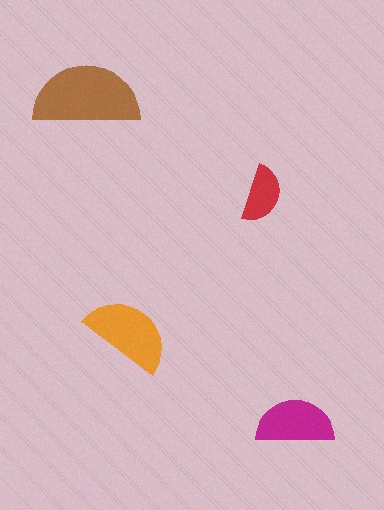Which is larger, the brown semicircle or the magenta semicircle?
The brown one.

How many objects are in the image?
There are 4 objects in the image.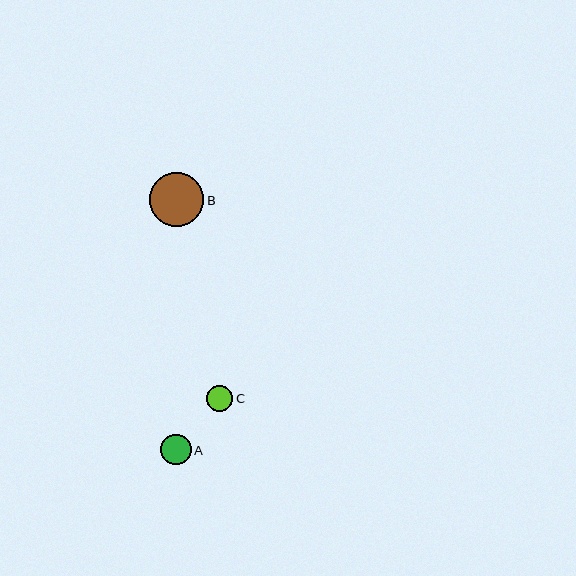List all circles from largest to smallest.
From largest to smallest: B, A, C.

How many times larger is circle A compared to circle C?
Circle A is approximately 1.2 times the size of circle C.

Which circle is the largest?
Circle B is the largest with a size of approximately 55 pixels.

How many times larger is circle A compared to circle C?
Circle A is approximately 1.2 times the size of circle C.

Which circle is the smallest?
Circle C is the smallest with a size of approximately 26 pixels.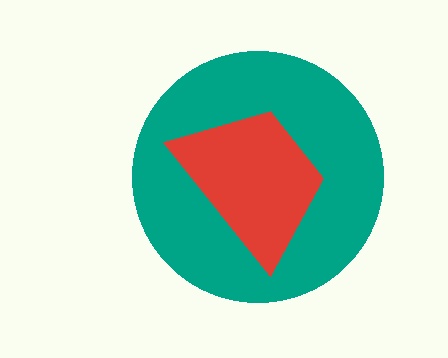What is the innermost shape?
The red trapezoid.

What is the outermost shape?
The teal circle.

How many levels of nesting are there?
2.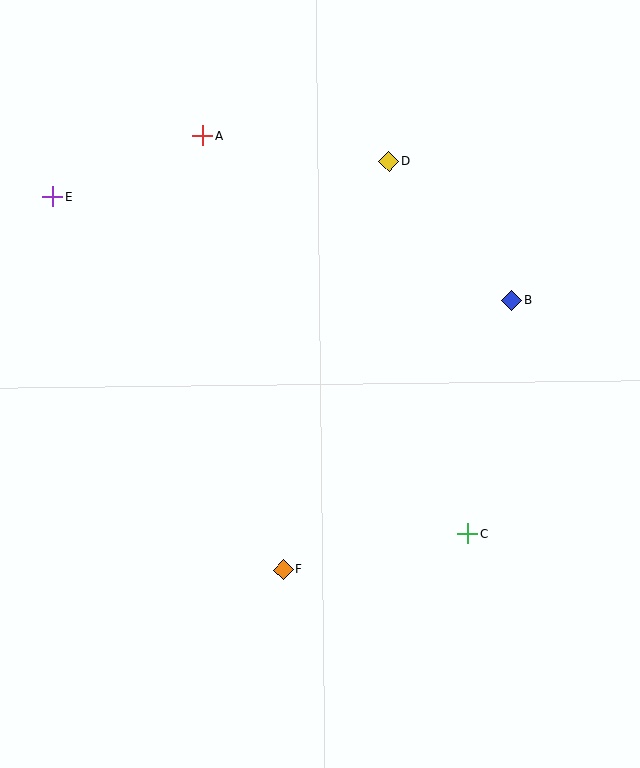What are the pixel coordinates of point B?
Point B is at (512, 300).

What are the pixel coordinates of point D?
Point D is at (389, 161).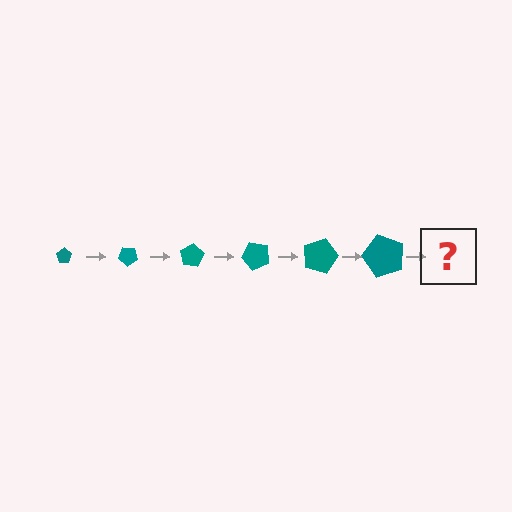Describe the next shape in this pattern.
It should be a pentagon, larger than the previous one and rotated 240 degrees from the start.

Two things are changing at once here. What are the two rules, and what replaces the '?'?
The two rules are that the pentagon grows larger each step and it rotates 40 degrees each step. The '?' should be a pentagon, larger than the previous one and rotated 240 degrees from the start.